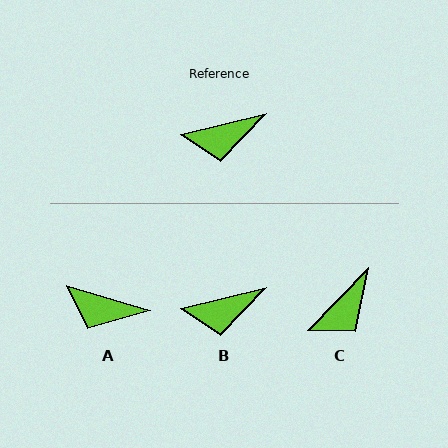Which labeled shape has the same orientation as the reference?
B.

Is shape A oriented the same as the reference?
No, it is off by about 31 degrees.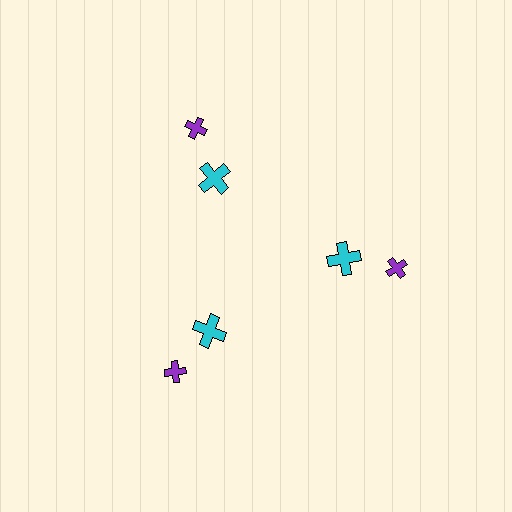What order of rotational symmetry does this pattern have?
This pattern has 3-fold rotational symmetry.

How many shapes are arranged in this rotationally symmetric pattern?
There are 6 shapes, arranged in 3 groups of 2.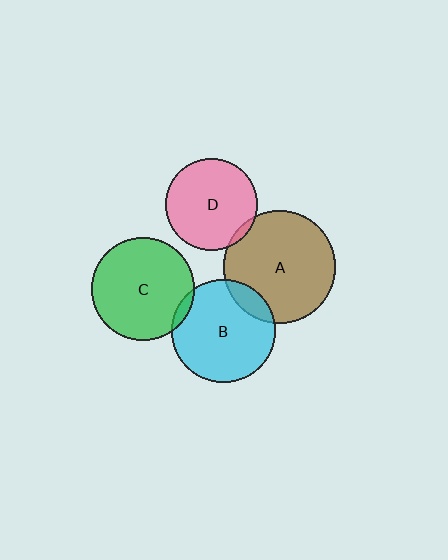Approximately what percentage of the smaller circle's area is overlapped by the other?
Approximately 10%.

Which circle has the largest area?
Circle A (brown).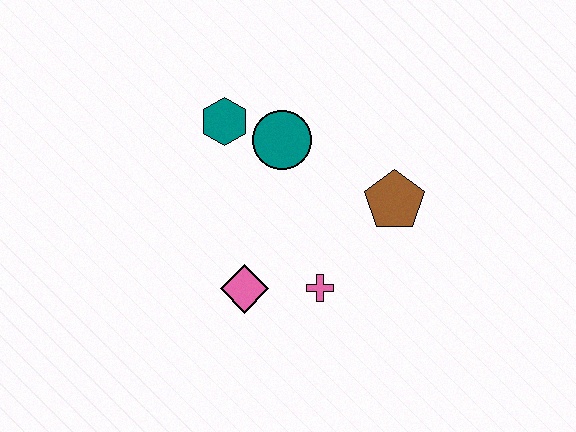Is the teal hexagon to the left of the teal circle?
Yes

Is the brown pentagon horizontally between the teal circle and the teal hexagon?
No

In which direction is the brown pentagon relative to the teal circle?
The brown pentagon is to the right of the teal circle.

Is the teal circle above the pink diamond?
Yes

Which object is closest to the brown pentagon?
The pink cross is closest to the brown pentagon.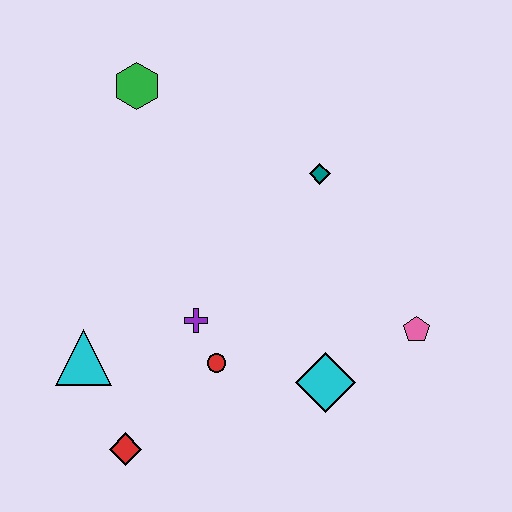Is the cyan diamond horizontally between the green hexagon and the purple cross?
No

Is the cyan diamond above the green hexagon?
No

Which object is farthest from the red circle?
The green hexagon is farthest from the red circle.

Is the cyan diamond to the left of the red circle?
No